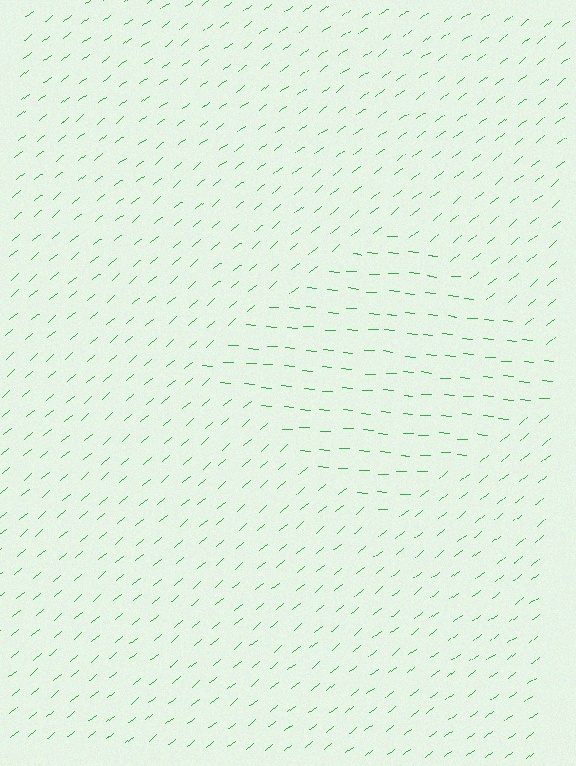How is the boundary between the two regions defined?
The boundary is defined purely by a change in line orientation (approximately 45 degrees difference). All lines are the same color and thickness.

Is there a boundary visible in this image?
Yes, there is a texture boundary formed by a change in line orientation.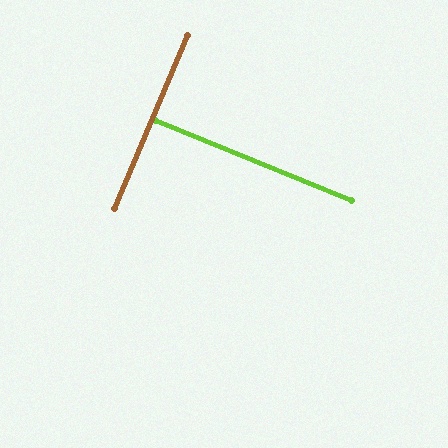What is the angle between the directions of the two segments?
Approximately 89 degrees.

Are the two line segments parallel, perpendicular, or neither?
Perpendicular — they meet at approximately 89°.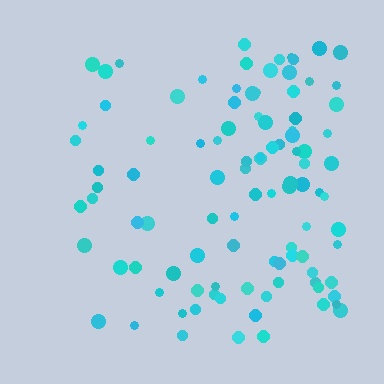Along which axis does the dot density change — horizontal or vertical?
Horizontal.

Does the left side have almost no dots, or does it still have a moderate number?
Still a moderate number, just noticeably fewer than the right.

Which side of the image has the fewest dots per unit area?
The left.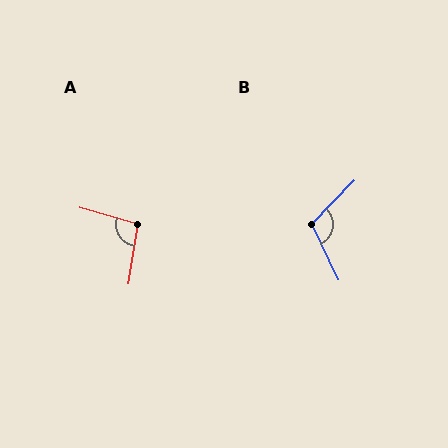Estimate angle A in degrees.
Approximately 97 degrees.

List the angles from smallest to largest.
A (97°), B (110°).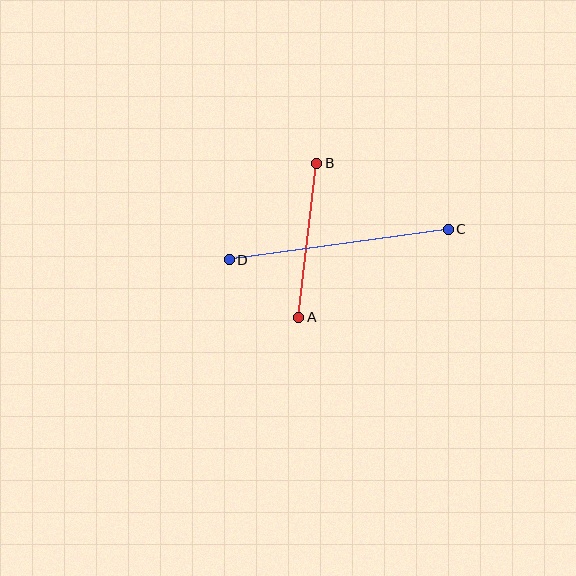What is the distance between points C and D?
The distance is approximately 221 pixels.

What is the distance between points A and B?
The distance is approximately 155 pixels.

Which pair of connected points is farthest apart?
Points C and D are farthest apart.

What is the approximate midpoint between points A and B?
The midpoint is at approximately (308, 240) pixels.